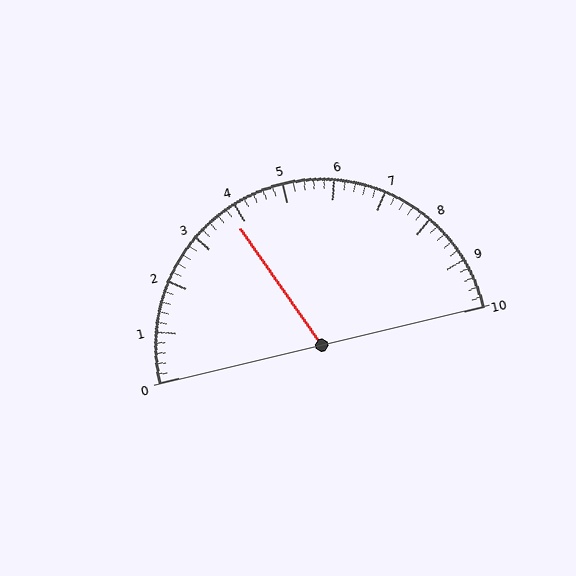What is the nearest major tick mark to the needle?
The nearest major tick mark is 4.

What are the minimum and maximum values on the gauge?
The gauge ranges from 0 to 10.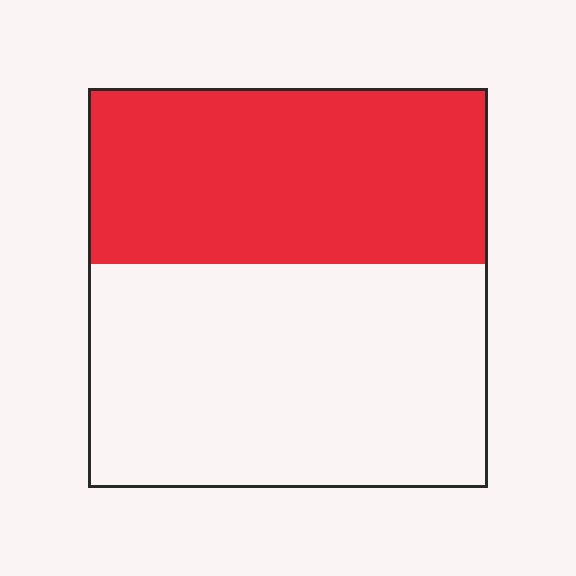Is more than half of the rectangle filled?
No.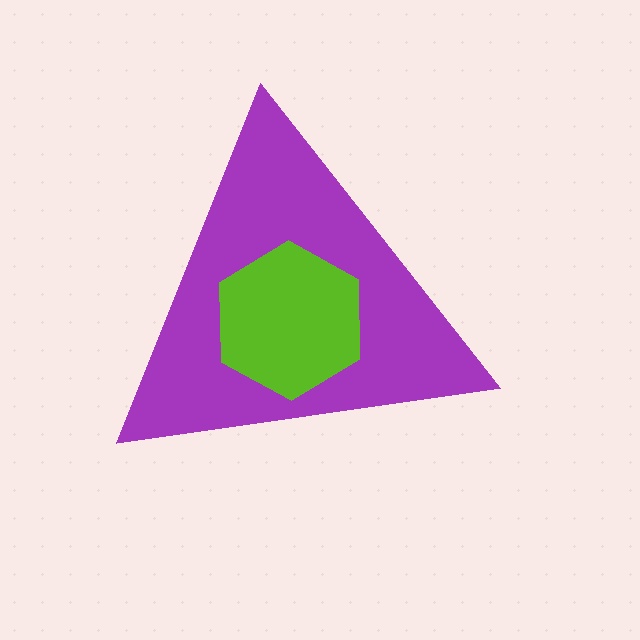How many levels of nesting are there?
2.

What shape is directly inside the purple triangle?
The lime hexagon.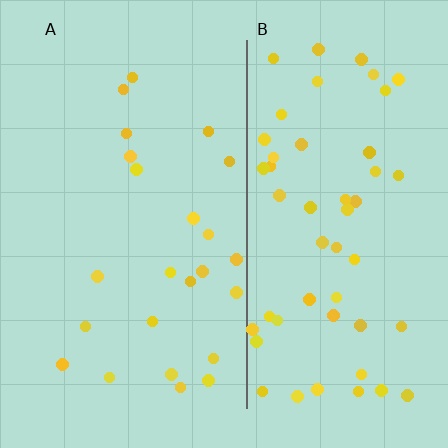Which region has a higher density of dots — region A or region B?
B (the right).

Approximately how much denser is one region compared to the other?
Approximately 2.2× — region B over region A.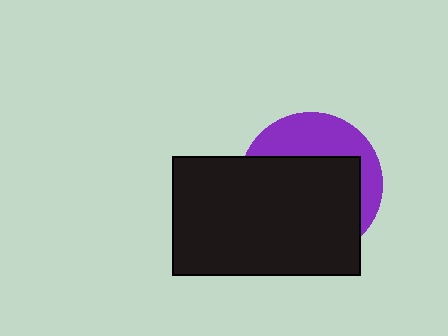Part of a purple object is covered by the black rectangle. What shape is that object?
It is a circle.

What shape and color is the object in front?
The object in front is a black rectangle.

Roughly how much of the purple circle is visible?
A small part of it is visible (roughly 33%).